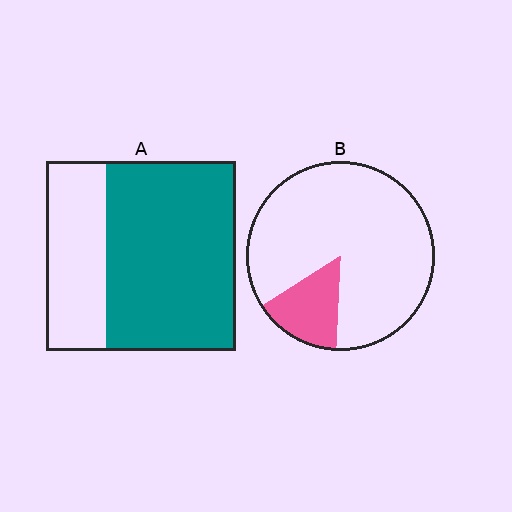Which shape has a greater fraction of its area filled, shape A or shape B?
Shape A.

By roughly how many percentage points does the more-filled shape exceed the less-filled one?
By roughly 55 percentage points (A over B).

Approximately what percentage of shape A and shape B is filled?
A is approximately 70% and B is approximately 15%.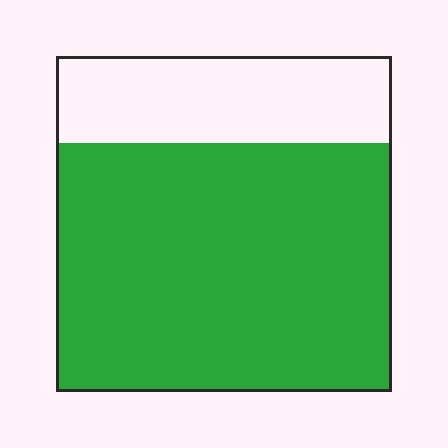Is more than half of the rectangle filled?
Yes.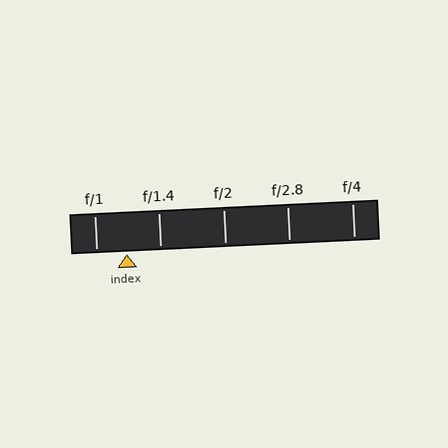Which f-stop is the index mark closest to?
The index mark is closest to f/1.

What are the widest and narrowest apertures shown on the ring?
The widest aperture shown is f/1 and the narrowest is f/4.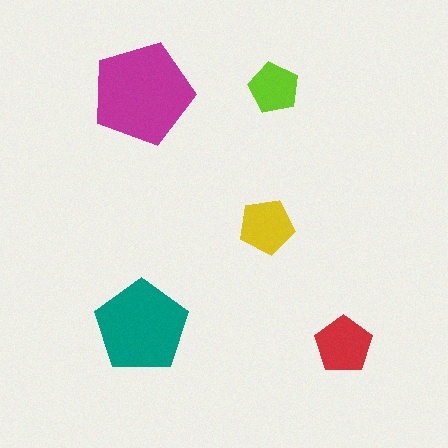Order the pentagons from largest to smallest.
the magenta one, the teal one, the red one, the yellow one, the lime one.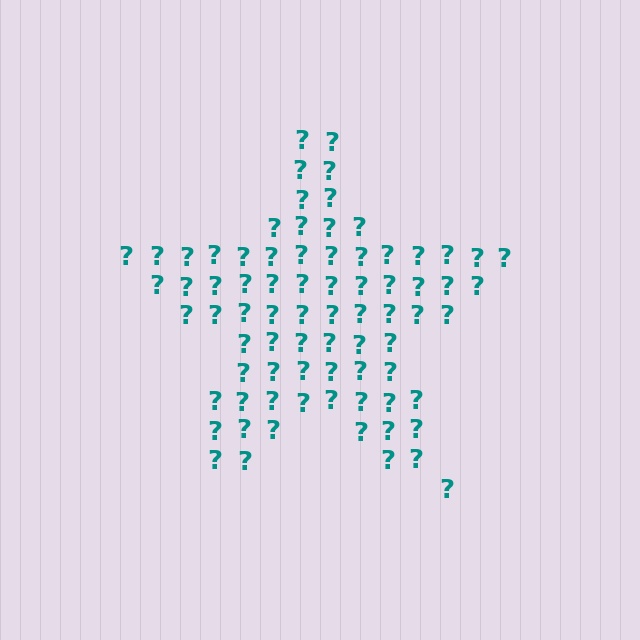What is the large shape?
The large shape is a star.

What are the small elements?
The small elements are question marks.